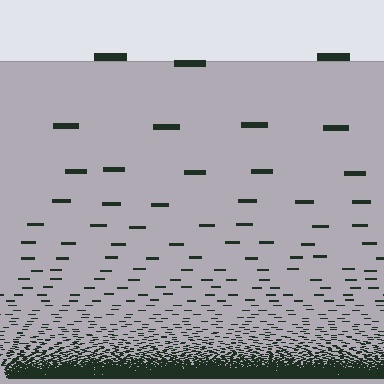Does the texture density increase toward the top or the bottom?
Density increases toward the bottom.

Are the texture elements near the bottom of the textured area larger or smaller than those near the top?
Smaller. The gradient is inverted — elements near the bottom are smaller and denser.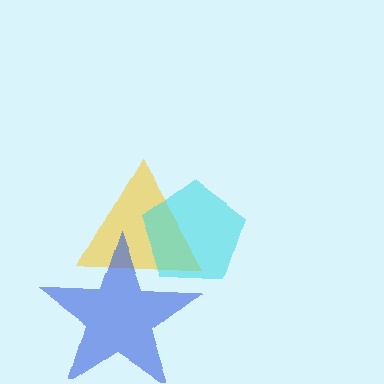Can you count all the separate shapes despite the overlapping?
Yes, there are 3 separate shapes.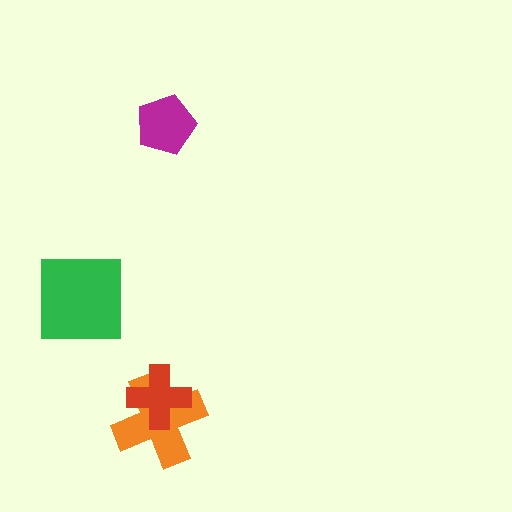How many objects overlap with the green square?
0 objects overlap with the green square.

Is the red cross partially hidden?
No, no other shape covers it.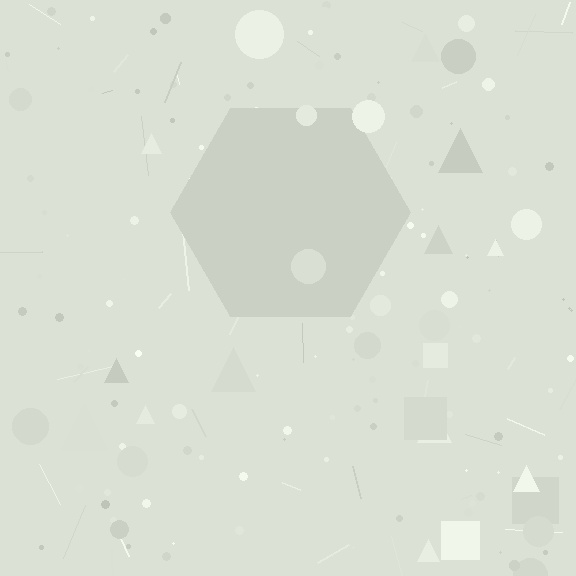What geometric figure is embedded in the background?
A hexagon is embedded in the background.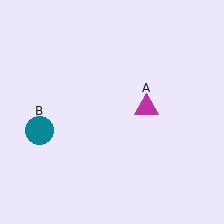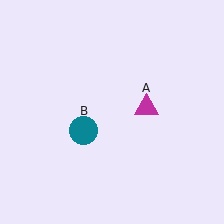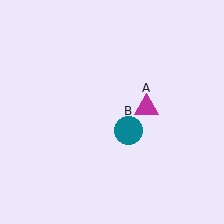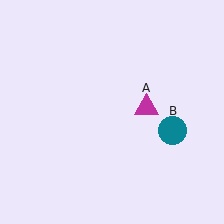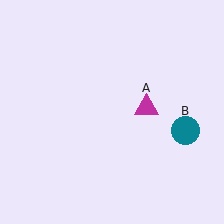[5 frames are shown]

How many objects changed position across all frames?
1 object changed position: teal circle (object B).